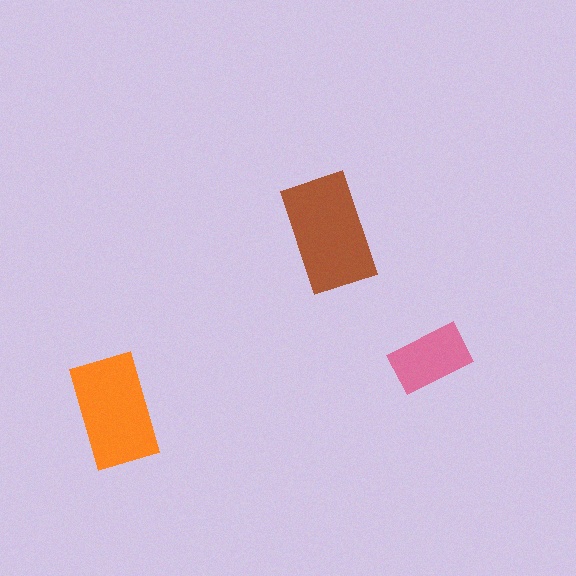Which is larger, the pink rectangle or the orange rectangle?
The orange one.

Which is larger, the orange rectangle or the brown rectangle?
The brown one.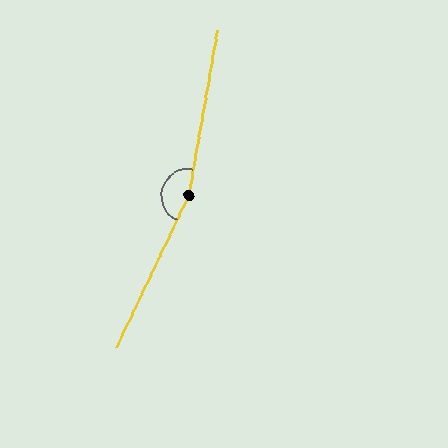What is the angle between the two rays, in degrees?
Approximately 164 degrees.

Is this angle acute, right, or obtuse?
It is obtuse.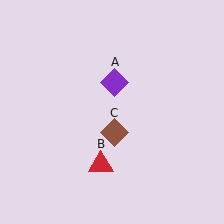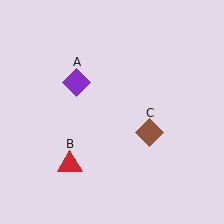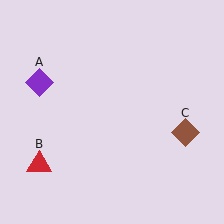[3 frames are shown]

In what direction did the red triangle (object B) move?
The red triangle (object B) moved left.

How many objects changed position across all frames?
3 objects changed position: purple diamond (object A), red triangle (object B), brown diamond (object C).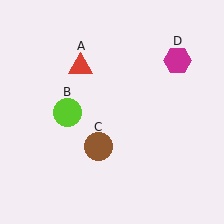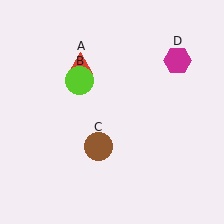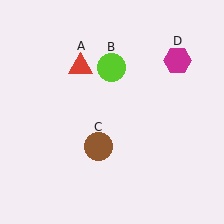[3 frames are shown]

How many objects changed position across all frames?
1 object changed position: lime circle (object B).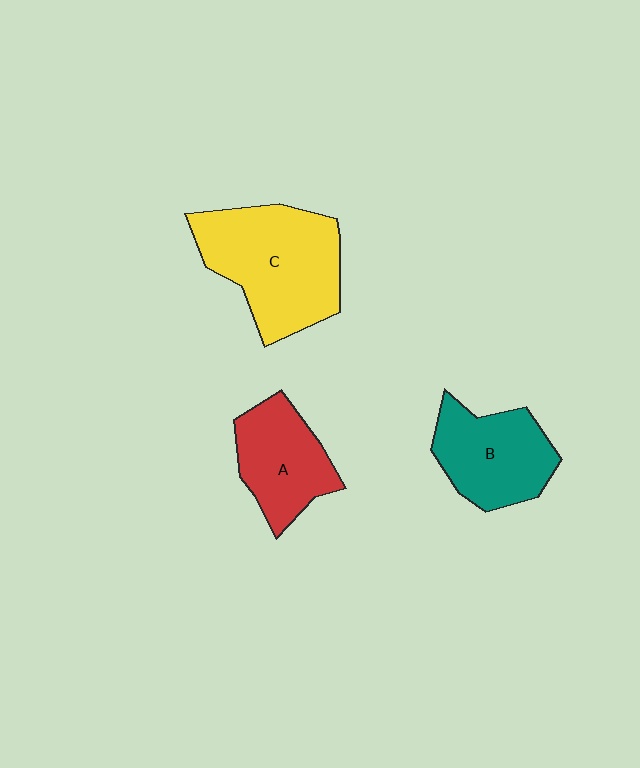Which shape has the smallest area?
Shape A (red).